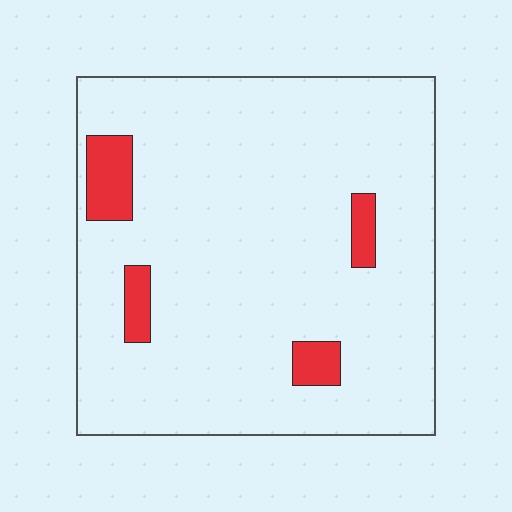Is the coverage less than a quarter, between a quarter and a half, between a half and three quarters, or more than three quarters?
Less than a quarter.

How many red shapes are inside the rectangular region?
4.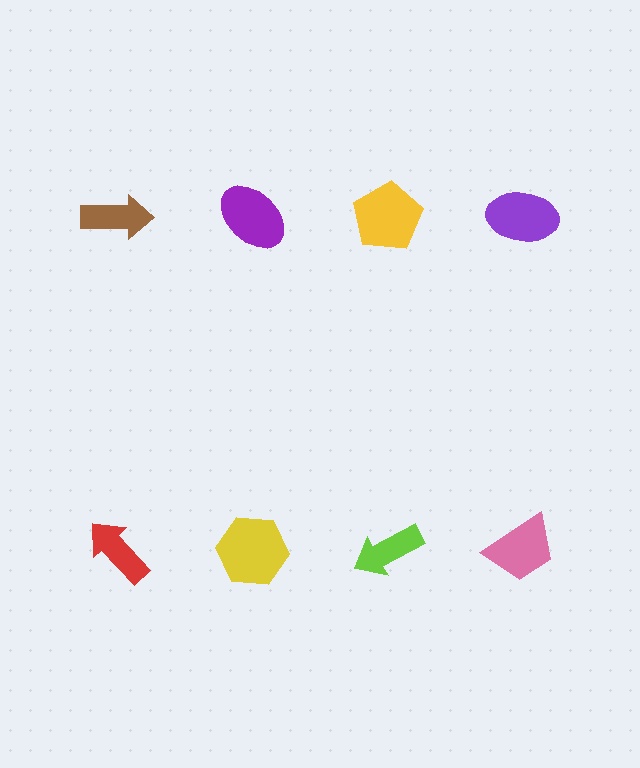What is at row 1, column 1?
A brown arrow.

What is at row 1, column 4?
A purple ellipse.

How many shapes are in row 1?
4 shapes.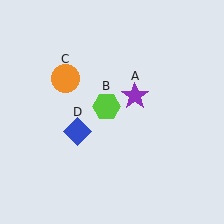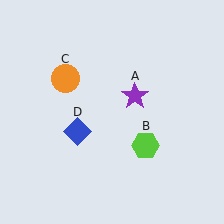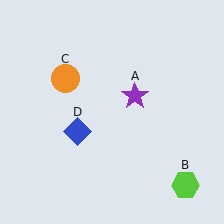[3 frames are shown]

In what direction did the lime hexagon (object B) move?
The lime hexagon (object B) moved down and to the right.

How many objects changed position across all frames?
1 object changed position: lime hexagon (object B).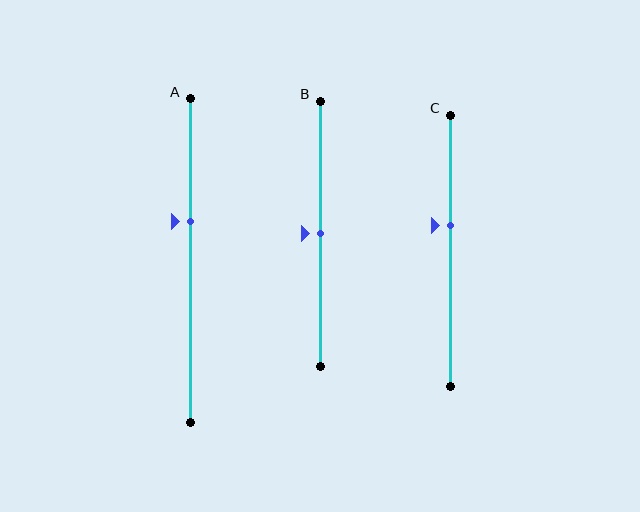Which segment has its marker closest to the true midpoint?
Segment B has its marker closest to the true midpoint.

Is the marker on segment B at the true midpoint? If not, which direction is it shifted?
Yes, the marker on segment B is at the true midpoint.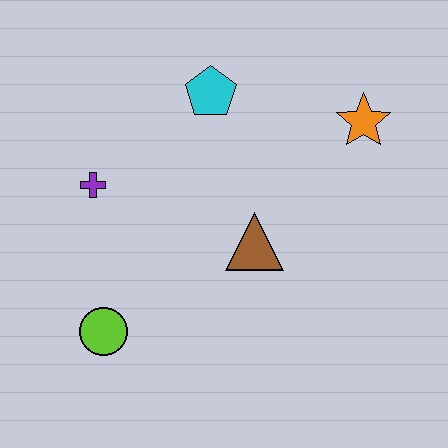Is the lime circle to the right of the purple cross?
Yes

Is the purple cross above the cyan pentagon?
No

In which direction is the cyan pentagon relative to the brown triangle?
The cyan pentagon is above the brown triangle.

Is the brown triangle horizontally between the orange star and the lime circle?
Yes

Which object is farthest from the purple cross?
The orange star is farthest from the purple cross.